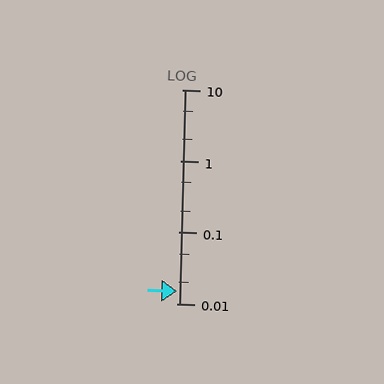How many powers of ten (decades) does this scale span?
The scale spans 3 decades, from 0.01 to 10.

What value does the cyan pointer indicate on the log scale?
The pointer indicates approximately 0.015.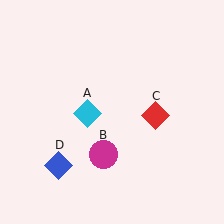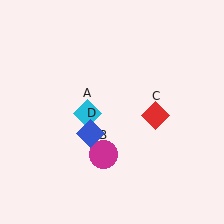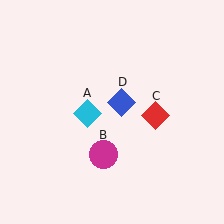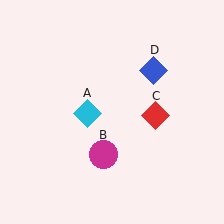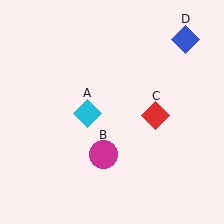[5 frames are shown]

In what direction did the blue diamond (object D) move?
The blue diamond (object D) moved up and to the right.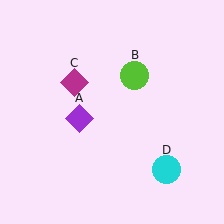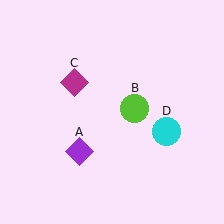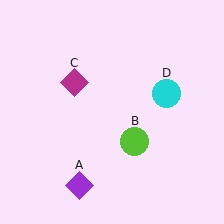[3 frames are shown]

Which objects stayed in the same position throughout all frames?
Magenta diamond (object C) remained stationary.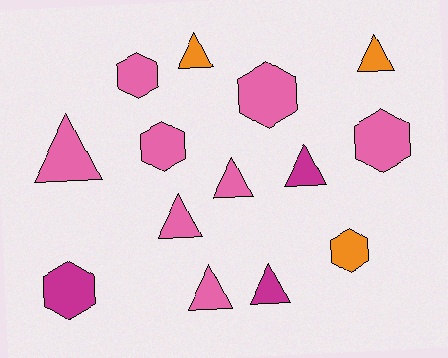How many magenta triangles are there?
There are 2 magenta triangles.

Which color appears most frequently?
Pink, with 8 objects.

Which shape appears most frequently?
Triangle, with 8 objects.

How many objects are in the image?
There are 14 objects.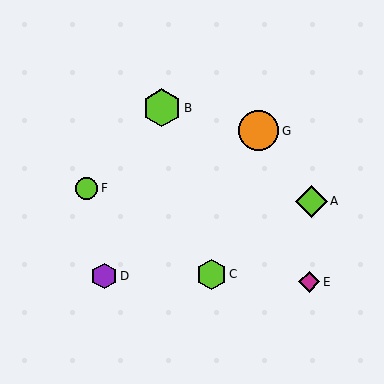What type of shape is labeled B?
Shape B is a lime hexagon.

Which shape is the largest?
The orange circle (labeled G) is the largest.